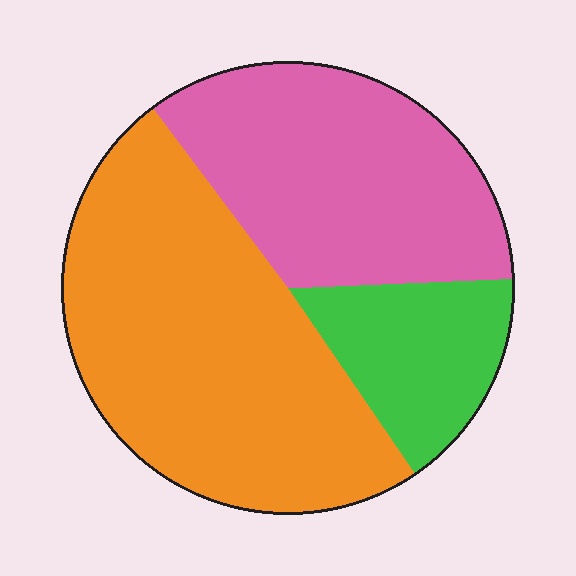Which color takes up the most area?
Orange, at roughly 50%.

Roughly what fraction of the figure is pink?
Pink takes up about one third (1/3) of the figure.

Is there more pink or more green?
Pink.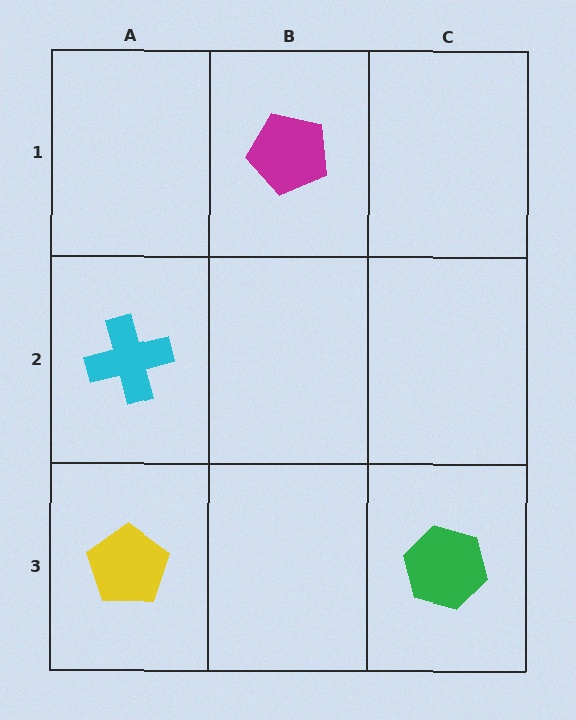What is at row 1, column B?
A magenta pentagon.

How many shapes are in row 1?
1 shape.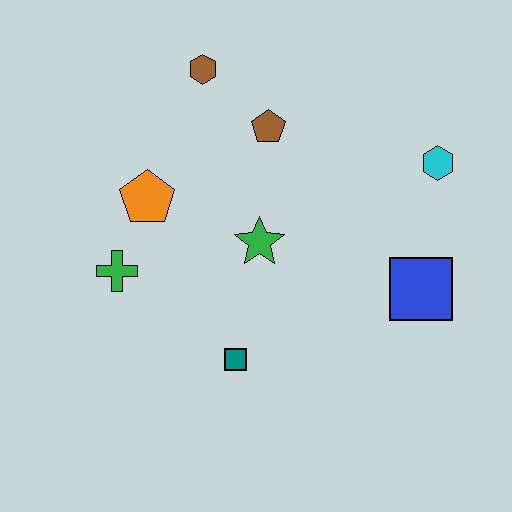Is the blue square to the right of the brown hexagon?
Yes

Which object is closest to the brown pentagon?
The brown hexagon is closest to the brown pentagon.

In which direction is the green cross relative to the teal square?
The green cross is to the left of the teal square.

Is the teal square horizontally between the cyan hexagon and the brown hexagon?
Yes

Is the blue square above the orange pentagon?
No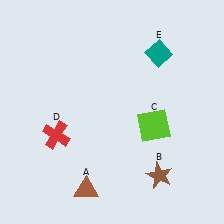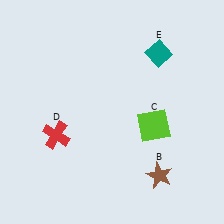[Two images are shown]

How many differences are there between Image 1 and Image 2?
There is 1 difference between the two images.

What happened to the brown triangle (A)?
The brown triangle (A) was removed in Image 2. It was in the bottom-left area of Image 1.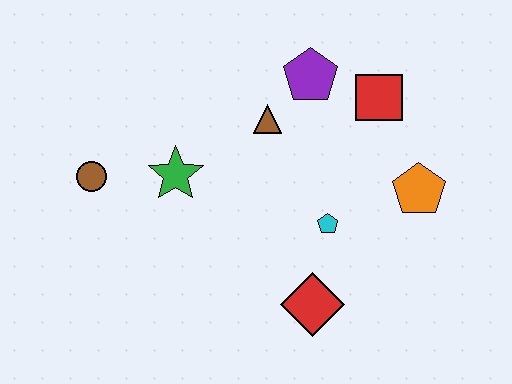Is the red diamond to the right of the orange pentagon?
No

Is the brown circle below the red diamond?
No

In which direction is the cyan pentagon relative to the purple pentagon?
The cyan pentagon is below the purple pentagon.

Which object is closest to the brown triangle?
The purple pentagon is closest to the brown triangle.